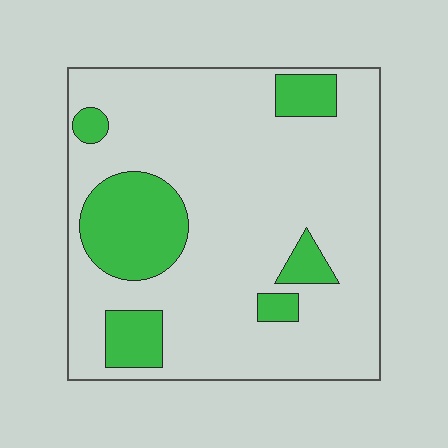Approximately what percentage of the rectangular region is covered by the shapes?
Approximately 20%.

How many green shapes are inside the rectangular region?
6.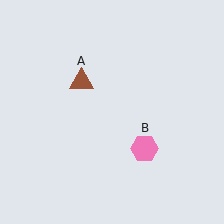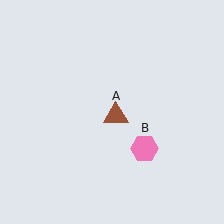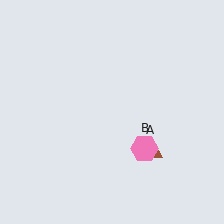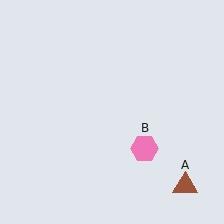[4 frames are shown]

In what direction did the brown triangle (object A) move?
The brown triangle (object A) moved down and to the right.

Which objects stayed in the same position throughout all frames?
Pink hexagon (object B) remained stationary.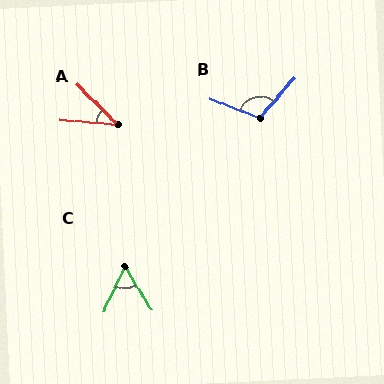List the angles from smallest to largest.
A (40°), C (57°), B (110°).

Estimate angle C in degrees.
Approximately 57 degrees.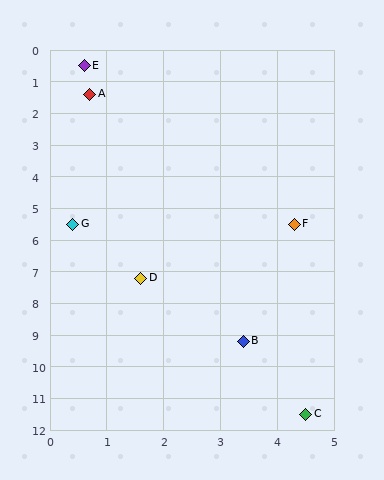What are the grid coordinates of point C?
Point C is at approximately (4.5, 11.5).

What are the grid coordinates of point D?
Point D is at approximately (1.6, 7.2).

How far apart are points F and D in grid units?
Points F and D are about 3.2 grid units apart.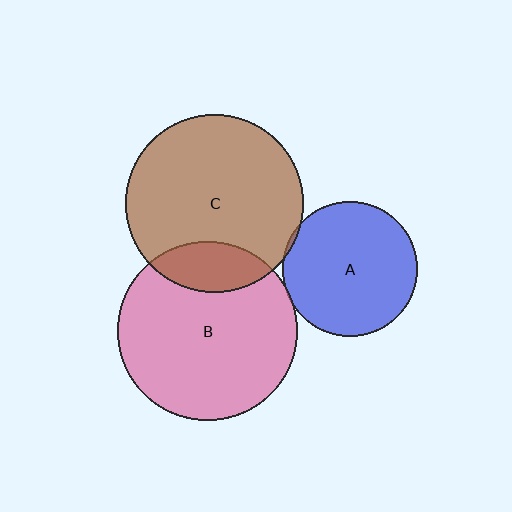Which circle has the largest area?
Circle B (pink).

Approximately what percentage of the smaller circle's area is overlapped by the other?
Approximately 20%.